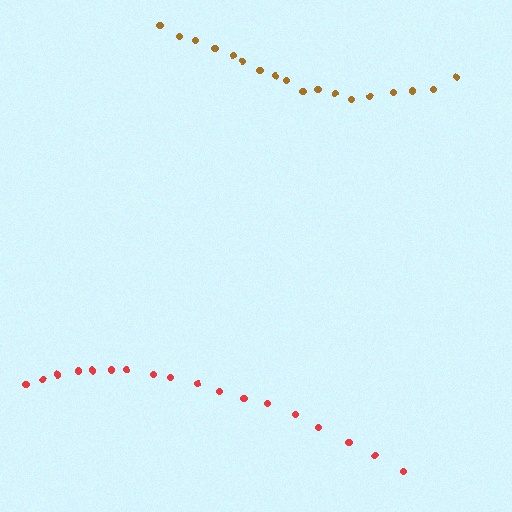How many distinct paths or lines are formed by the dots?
There are 2 distinct paths.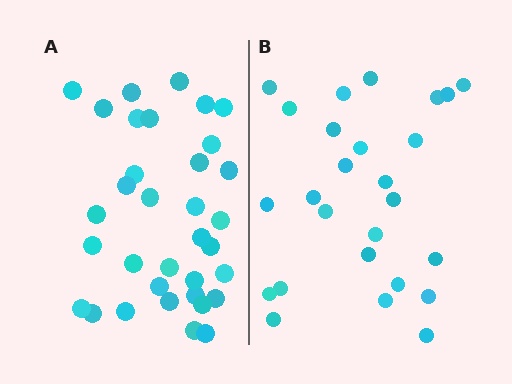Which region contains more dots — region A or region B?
Region A (the left region) has more dots.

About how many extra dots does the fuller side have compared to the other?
Region A has roughly 8 or so more dots than region B.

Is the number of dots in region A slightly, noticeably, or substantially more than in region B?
Region A has noticeably more, but not dramatically so. The ratio is roughly 1.3 to 1.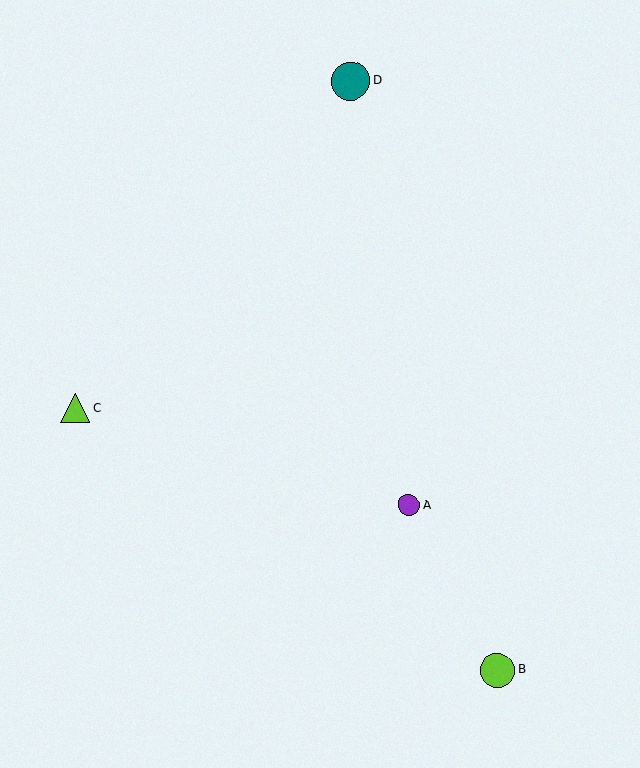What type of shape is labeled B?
Shape B is a lime circle.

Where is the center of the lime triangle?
The center of the lime triangle is at (75, 408).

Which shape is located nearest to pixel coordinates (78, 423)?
The lime triangle (labeled C) at (75, 408) is nearest to that location.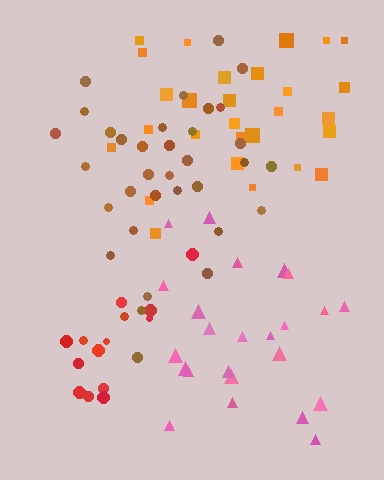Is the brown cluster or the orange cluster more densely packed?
Orange.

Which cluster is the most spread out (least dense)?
Pink.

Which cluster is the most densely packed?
Red.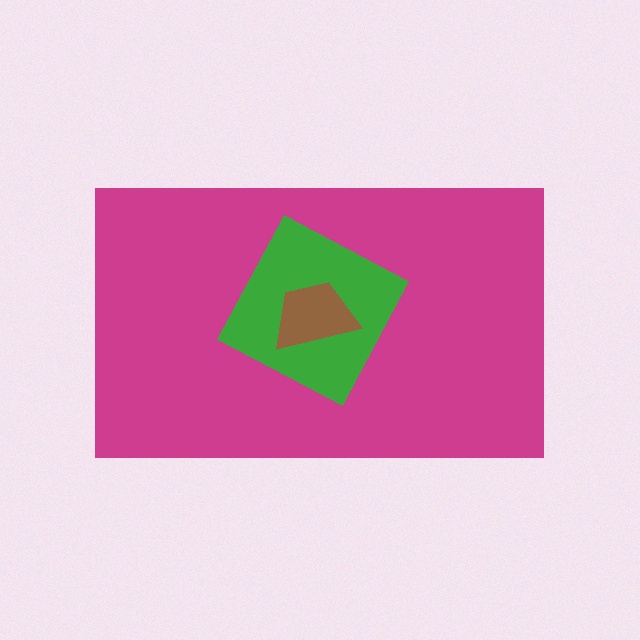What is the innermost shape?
The brown trapezoid.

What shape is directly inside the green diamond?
The brown trapezoid.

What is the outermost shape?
The magenta rectangle.